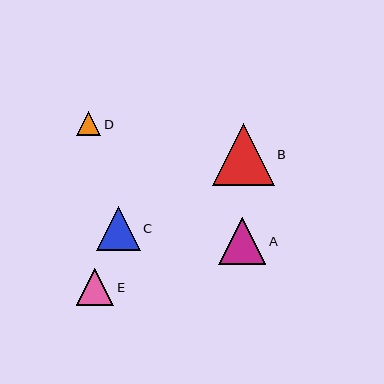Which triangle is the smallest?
Triangle D is the smallest with a size of approximately 25 pixels.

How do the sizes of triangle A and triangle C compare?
Triangle A and triangle C are approximately the same size.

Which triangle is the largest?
Triangle B is the largest with a size of approximately 62 pixels.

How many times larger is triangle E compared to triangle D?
Triangle E is approximately 1.5 times the size of triangle D.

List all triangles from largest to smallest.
From largest to smallest: B, A, C, E, D.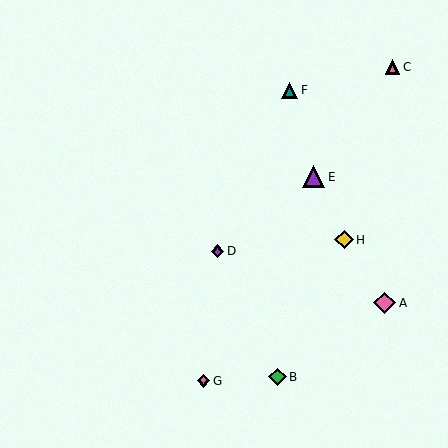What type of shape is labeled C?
Shape C is a pink triangle.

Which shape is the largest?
The purple triangle (labeled E) is the largest.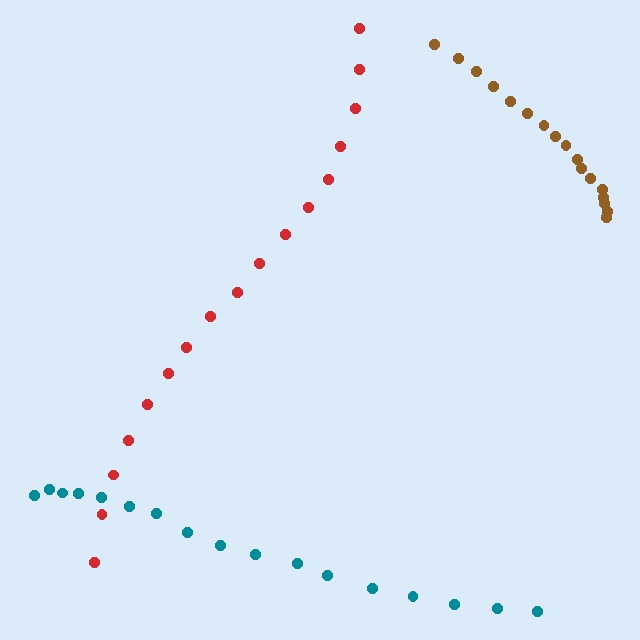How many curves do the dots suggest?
There are 3 distinct paths.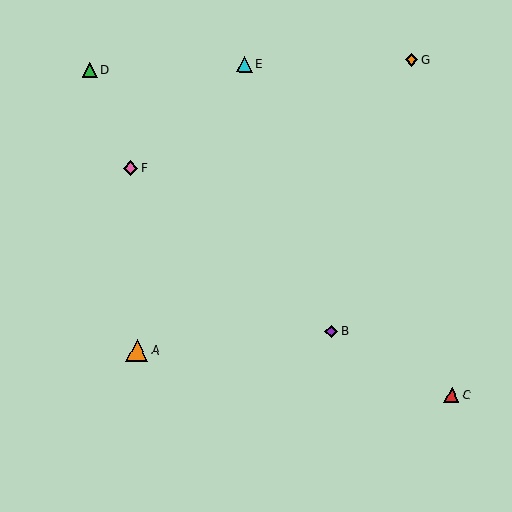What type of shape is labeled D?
Shape D is a green triangle.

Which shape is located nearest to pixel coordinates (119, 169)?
The pink diamond (labeled F) at (131, 168) is nearest to that location.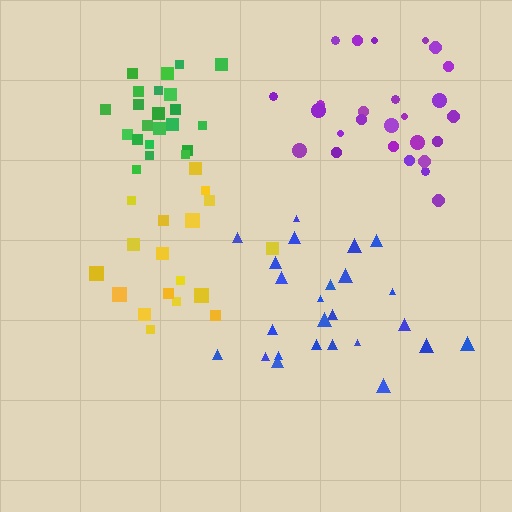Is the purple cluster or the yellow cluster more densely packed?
Yellow.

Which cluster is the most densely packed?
Green.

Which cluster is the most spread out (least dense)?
Purple.